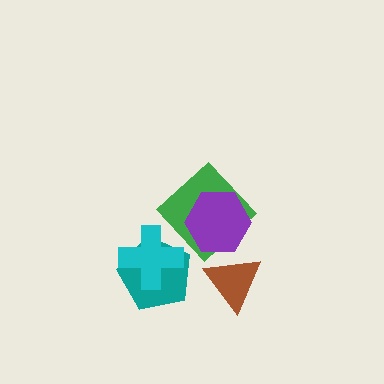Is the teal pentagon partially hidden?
Yes, it is partially covered by another shape.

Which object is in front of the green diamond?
The purple hexagon is in front of the green diamond.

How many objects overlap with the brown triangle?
0 objects overlap with the brown triangle.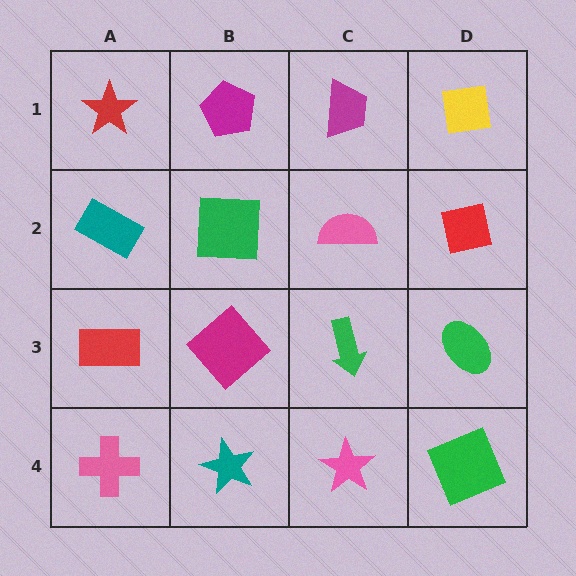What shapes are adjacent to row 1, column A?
A teal rectangle (row 2, column A), a magenta pentagon (row 1, column B).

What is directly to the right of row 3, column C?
A green ellipse.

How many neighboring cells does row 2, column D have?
3.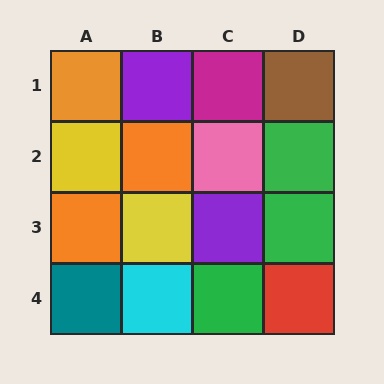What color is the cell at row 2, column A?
Yellow.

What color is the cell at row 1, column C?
Magenta.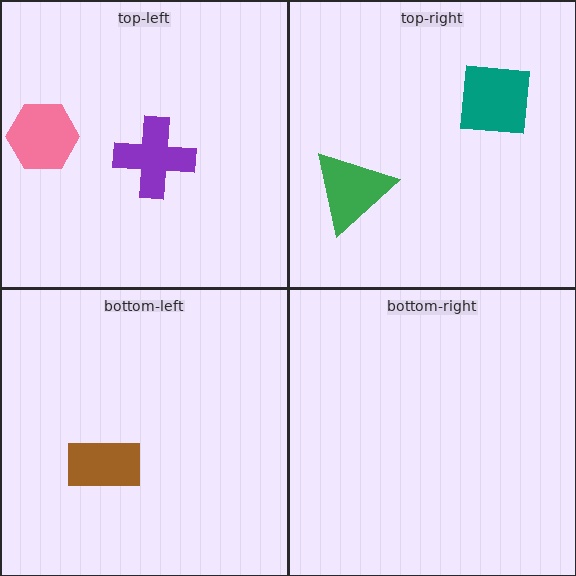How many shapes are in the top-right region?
2.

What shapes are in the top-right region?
The green triangle, the teal square.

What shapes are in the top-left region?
The purple cross, the pink hexagon.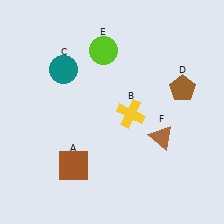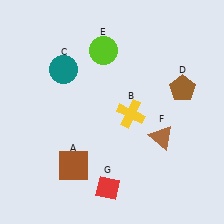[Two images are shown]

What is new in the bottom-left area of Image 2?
A red diamond (G) was added in the bottom-left area of Image 2.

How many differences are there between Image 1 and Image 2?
There is 1 difference between the two images.